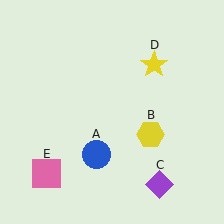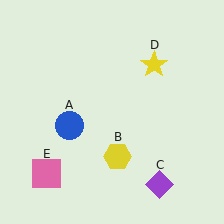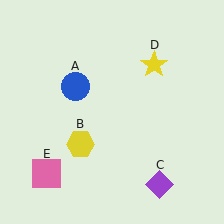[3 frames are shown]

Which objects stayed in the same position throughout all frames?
Purple diamond (object C) and yellow star (object D) and pink square (object E) remained stationary.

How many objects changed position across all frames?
2 objects changed position: blue circle (object A), yellow hexagon (object B).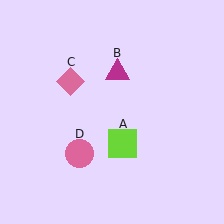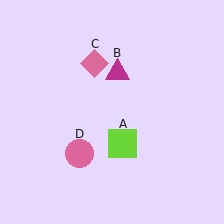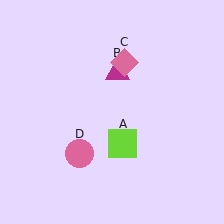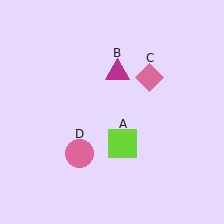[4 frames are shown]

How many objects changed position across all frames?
1 object changed position: pink diamond (object C).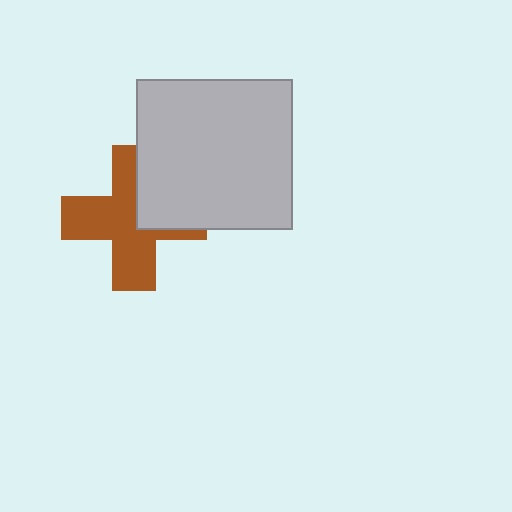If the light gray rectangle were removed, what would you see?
You would see the complete brown cross.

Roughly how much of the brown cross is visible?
Most of it is visible (roughly 68%).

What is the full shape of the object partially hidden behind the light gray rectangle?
The partially hidden object is a brown cross.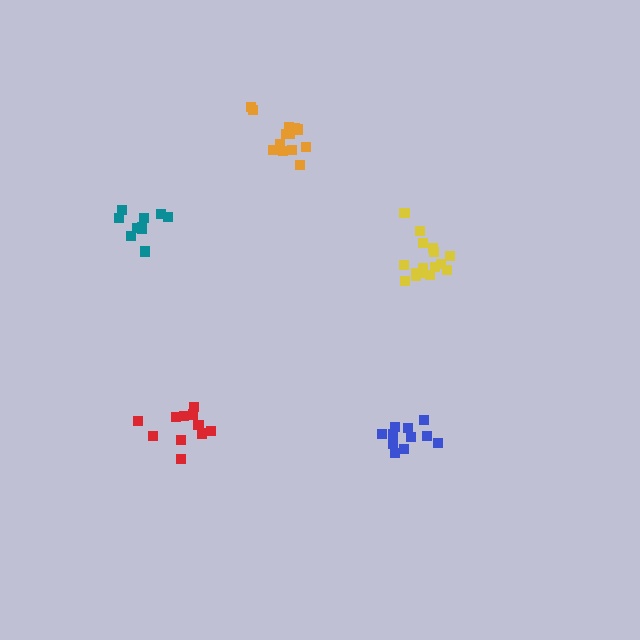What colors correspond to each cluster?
The clusters are colored: blue, teal, red, yellow, orange.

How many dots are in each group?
Group 1: 12 dots, Group 2: 10 dots, Group 3: 11 dots, Group 4: 16 dots, Group 5: 14 dots (63 total).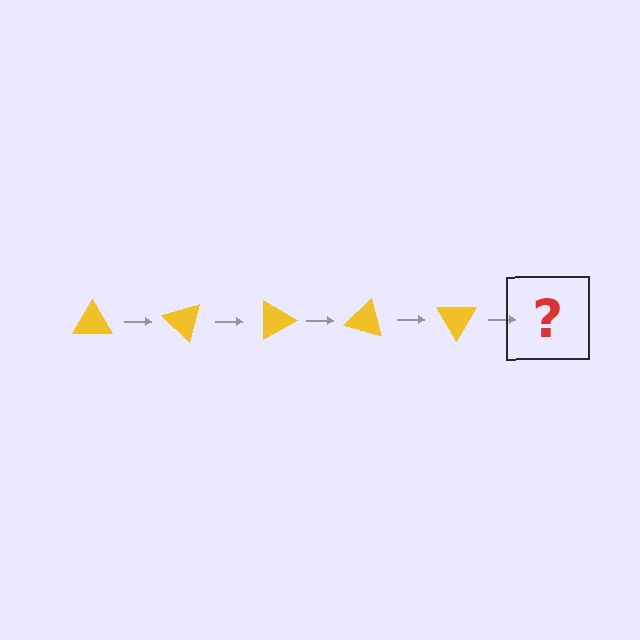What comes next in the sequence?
The next element should be a yellow triangle rotated 225 degrees.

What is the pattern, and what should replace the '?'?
The pattern is that the triangle rotates 45 degrees each step. The '?' should be a yellow triangle rotated 225 degrees.